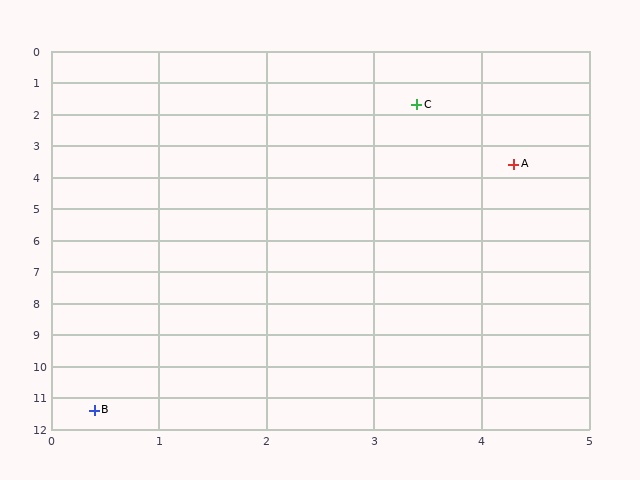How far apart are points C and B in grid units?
Points C and B are about 10.2 grid units apart.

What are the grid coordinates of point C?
Point C is at approximately (3.4, 1.7).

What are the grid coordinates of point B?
Point B is at approximately (0.4, 11.4).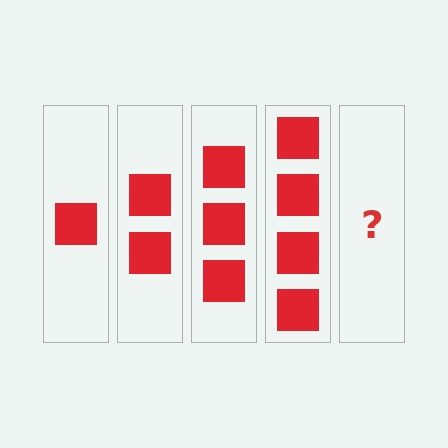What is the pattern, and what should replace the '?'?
The pattern is that each step adds one more square. The '?' should be 5 squares.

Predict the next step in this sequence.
The next step is 5 squares.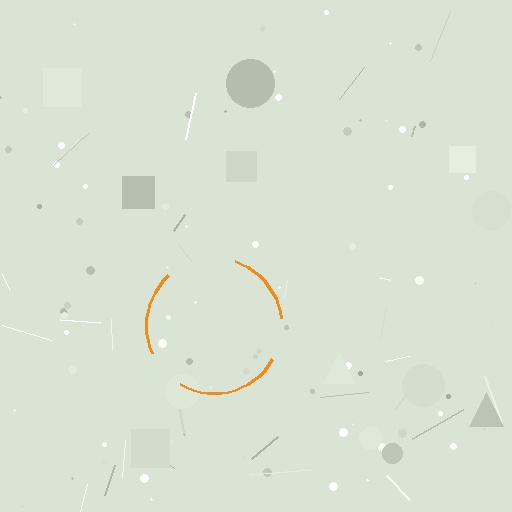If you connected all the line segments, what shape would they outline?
They would outline a circle.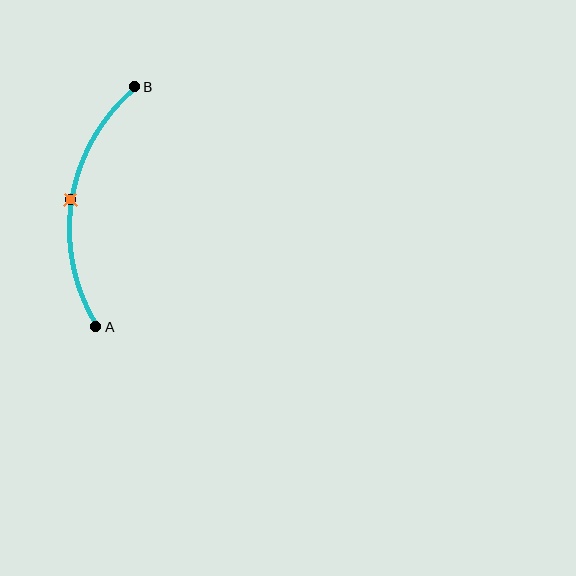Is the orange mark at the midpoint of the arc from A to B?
Yes. The orange mark lies on the arc at equal arc-length from both A and B — it is the arc midpoint.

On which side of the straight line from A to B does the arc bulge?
The arc bulges to the left of the straight line connecting A and B.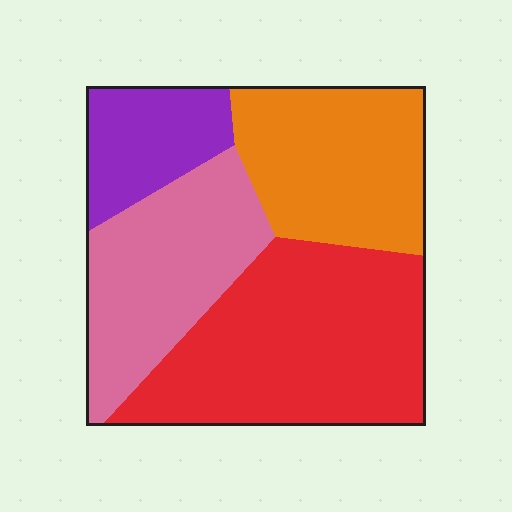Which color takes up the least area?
Purple, at roughly 15%.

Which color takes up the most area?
Red, at roughly 40%.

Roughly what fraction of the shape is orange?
Orange takes up about one quarter (1/4) of the shape.